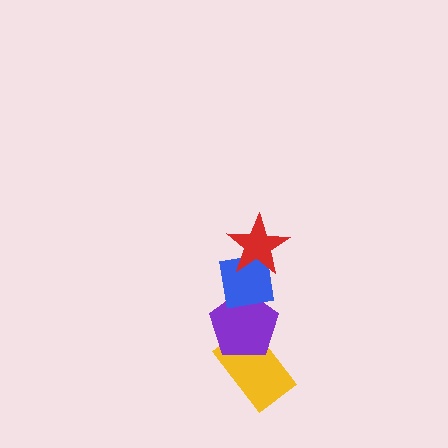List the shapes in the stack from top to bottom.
From top to bottom: the red star, the blue square, the purple pentagon, the yellow rectangle.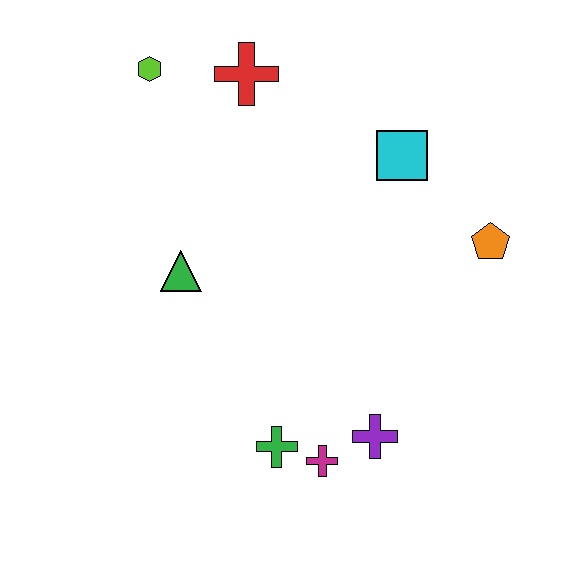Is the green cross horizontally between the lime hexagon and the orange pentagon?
Yes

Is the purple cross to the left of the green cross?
No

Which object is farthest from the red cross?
The magenta cross is farthest from the red cross.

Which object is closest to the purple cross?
The magenta cross is closest to the purple cross.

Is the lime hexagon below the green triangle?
No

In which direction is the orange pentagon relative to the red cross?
The orange pentagon is to the right of the red cross.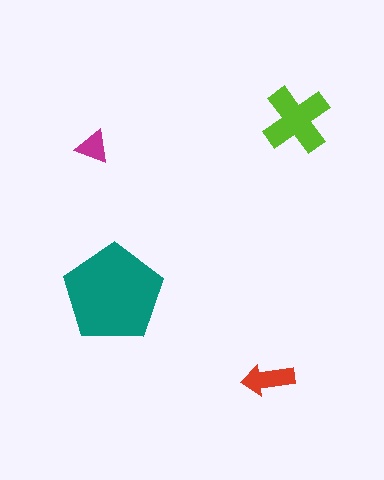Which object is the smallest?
The magenta triangle.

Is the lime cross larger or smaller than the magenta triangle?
Larger.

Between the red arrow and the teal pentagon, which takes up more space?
The teal pentagon.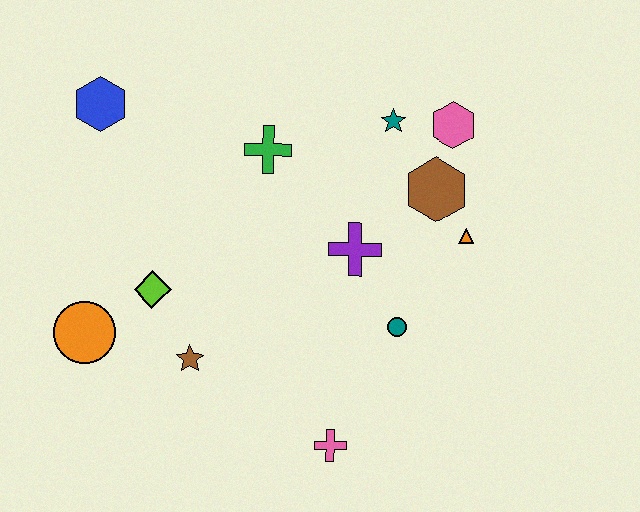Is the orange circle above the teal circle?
No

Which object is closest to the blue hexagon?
The green cross is closest to the blue hexagon.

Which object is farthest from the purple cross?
The blue hexagon is farthest from the purple cross.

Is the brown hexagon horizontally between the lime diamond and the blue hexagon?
No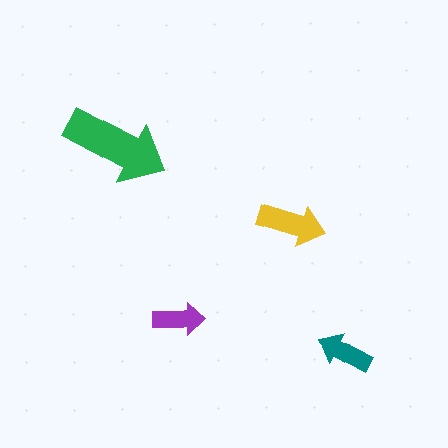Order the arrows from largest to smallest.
the green one, the yellow one, the teal one, the purple one.